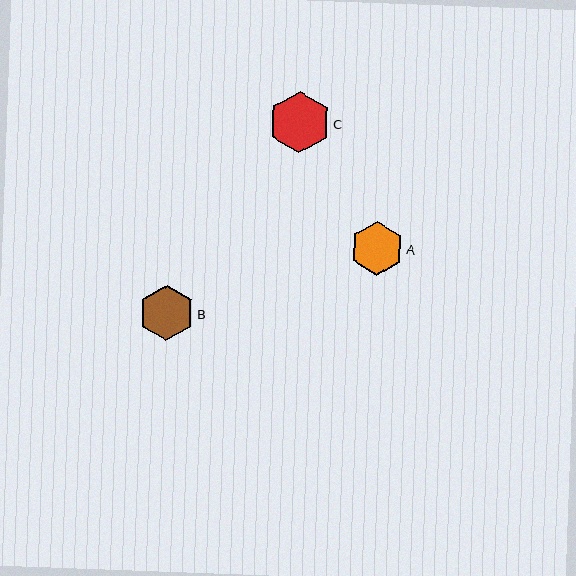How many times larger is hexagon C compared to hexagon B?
Hexagon C is approximately 1.1 times the size of hexagon B.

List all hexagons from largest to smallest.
From largest to smallest: C, B, A.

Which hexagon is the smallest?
Hexagon A is the smallest with a size of approximately 54 pixels.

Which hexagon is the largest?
Hexagon C is the largest with a size of approximately 62 pixels.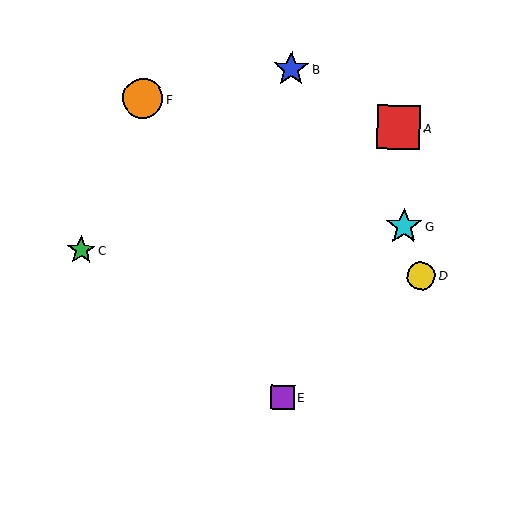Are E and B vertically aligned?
Yes, both are at x≈282.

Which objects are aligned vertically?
Objects B, E are aligned vertically.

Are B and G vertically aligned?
No, B is at x≈291 and G is at x≈404.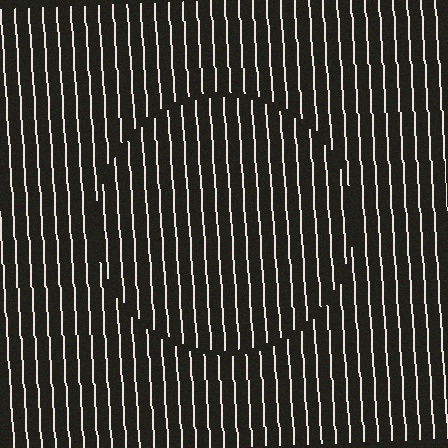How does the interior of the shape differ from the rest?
The interior of the shape contains the same grating, shifted by half a period — the contour is defined by the phase discontinuity where line-ends from the inner and outer gratings abut.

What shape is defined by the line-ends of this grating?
An illusory circle. The interior of the shape contains the same grating, shifted by half a period — the contour is defined by the phase discontinuity where line-ends from the inner and outer gratings abut.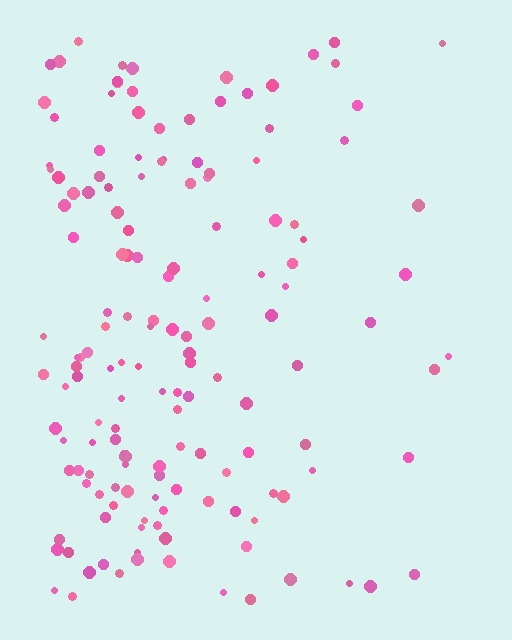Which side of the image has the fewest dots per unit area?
The right.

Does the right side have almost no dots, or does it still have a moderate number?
Still a moderate number, just noticeably fewer than the left.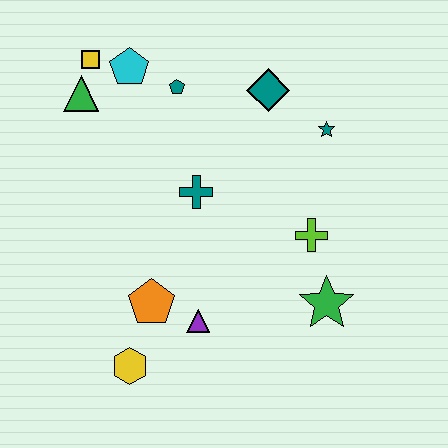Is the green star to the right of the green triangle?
Yes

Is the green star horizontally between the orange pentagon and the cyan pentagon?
No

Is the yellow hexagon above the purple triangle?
No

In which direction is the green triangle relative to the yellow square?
The green triangle is below the yellow square.